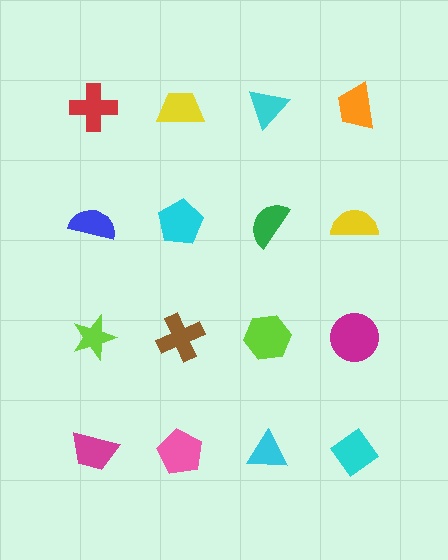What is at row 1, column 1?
A red cross.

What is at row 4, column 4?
A cyan diamond.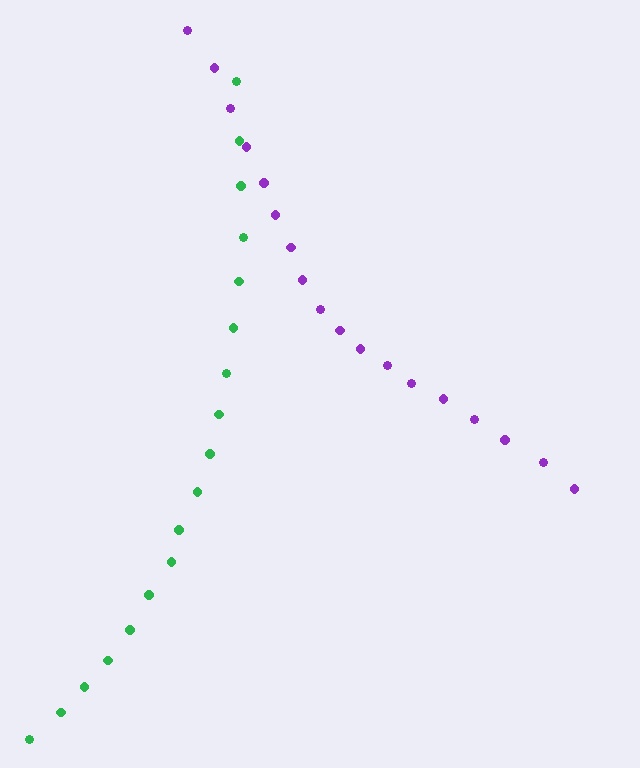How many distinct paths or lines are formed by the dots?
There are 2 distinct paths.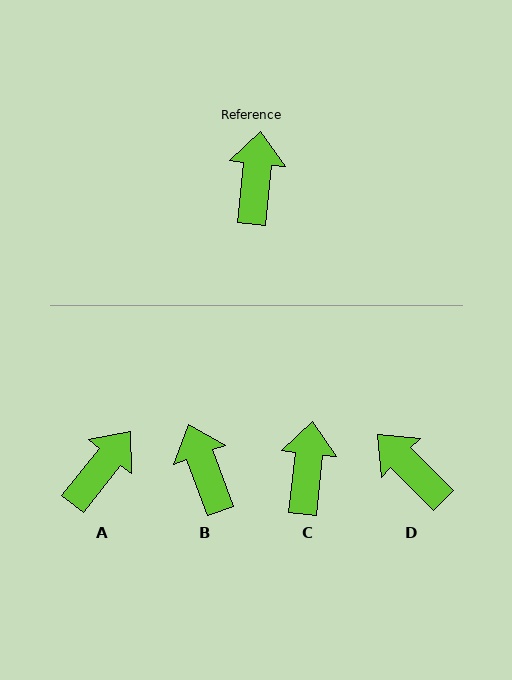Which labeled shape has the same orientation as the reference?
C.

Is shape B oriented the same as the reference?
No, it is off by about 26 degrees.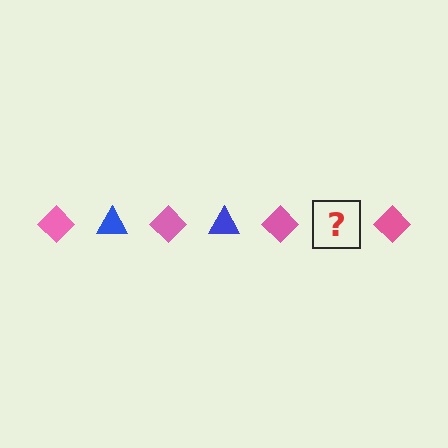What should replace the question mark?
The question mark should be replaced with a blue triangle.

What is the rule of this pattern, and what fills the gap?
The rule is that the pattern alternates between pink diamond and blue triangle. The gap should be filled with a blue triangle.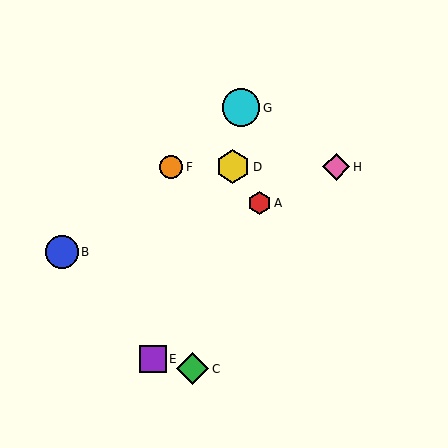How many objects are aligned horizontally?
3 objects (D, F, H) are aligned horizontally.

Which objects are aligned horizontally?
Objects D, F, H are aligned horizontally.